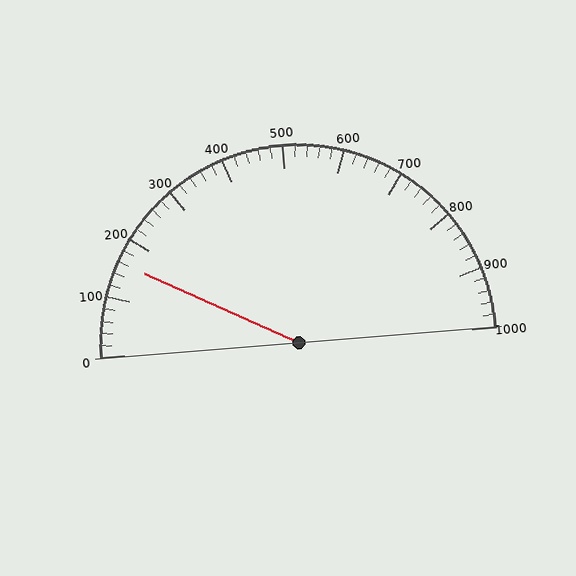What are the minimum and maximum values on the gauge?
The gauge ranges from 0 to 1000.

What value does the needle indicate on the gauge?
The needle indicates approximately 160.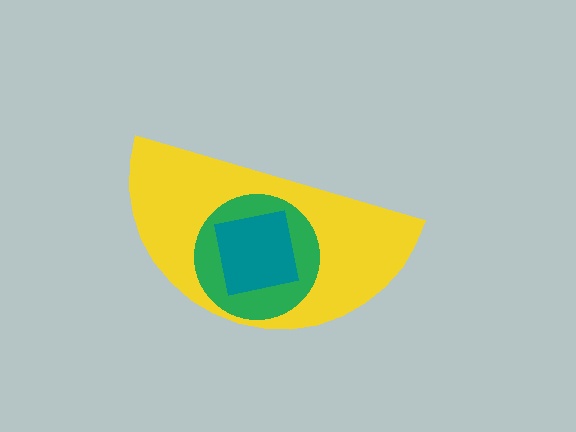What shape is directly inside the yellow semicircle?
The green circle.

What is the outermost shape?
The yellow semicircle.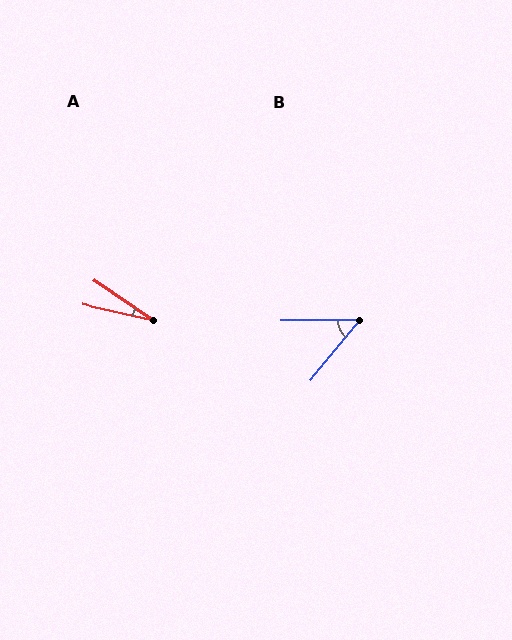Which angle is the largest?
B, at approximately 51 degrees.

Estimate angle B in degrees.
Approximately 51 degrees.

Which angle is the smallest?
A, at approximately 22 degrees.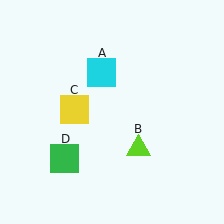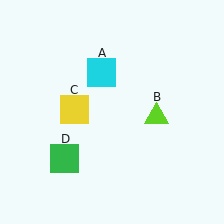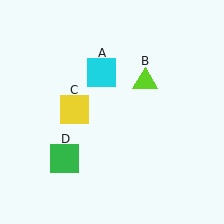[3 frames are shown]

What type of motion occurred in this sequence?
The lime triangle (object B) rotated counterclockwise around the center of the scene.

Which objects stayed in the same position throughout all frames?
Cyan square (object A) and yellow square (object C) and green square (object D) remained stationary.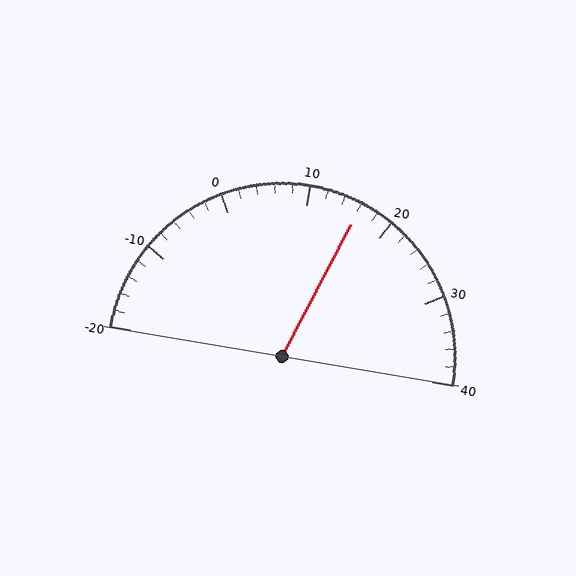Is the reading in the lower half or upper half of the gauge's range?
The reading is in the upper half of the range (-20 to 40).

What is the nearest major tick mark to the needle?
The nearest major tick mark is 20.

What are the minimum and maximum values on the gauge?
The gauge ranges from -20 to 40.